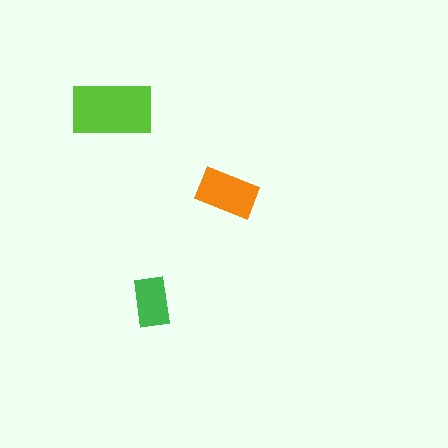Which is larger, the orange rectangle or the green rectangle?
The orange one.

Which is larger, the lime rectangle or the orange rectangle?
The lime one.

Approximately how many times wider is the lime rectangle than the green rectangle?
About 1.5 times wider.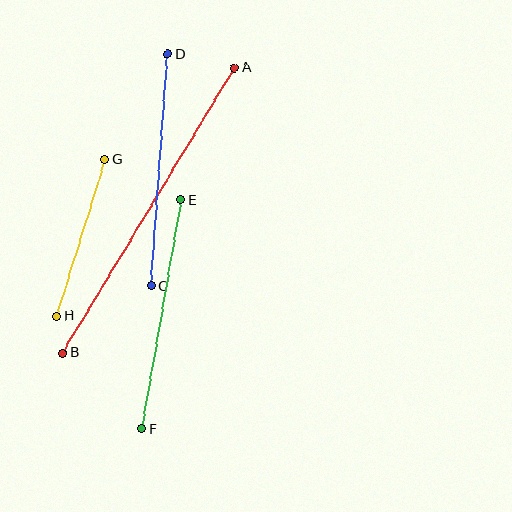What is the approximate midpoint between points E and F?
The midpoint is at approximately (161, 314) pixels.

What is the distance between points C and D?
The distance is approximately 232 pixels.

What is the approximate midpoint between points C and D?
The midpoint is at approximately (160, 170) pixels.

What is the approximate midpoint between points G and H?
The midpoint is at approximately (81, 238) pixels.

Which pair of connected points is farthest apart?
Points A and B are farthest apart.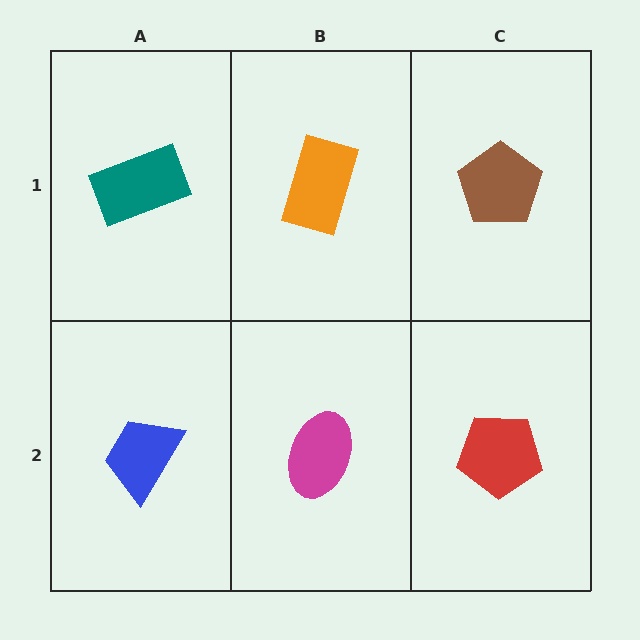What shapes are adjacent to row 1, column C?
A red pentagon (row 2, column C), an orange rectangle (row 1, column B).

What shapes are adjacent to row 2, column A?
A teal rectangle (row 1, column A), a magenta ellipse (row 2, column B).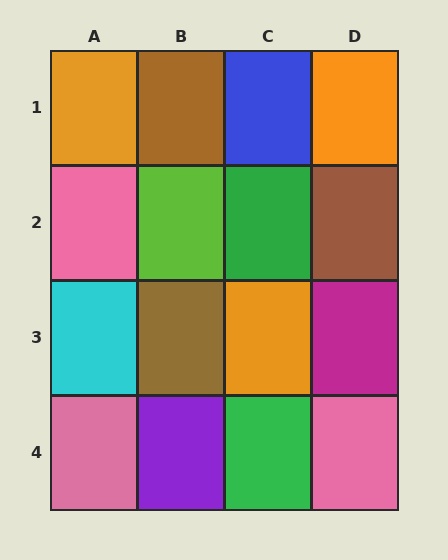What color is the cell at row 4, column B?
Purple.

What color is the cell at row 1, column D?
Orange.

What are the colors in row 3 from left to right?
Cyan, brown, orange, magenta.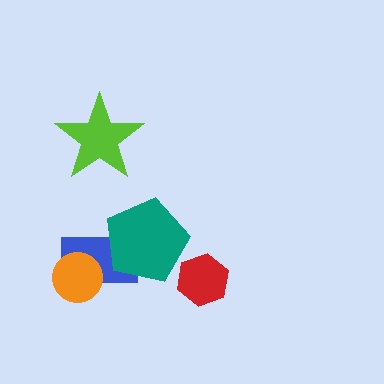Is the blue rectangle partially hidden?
Yes, it is partially covered by another shape.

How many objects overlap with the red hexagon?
0 objects overlap with the red hexagon.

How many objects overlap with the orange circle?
1 object overlaps with the orange circle.